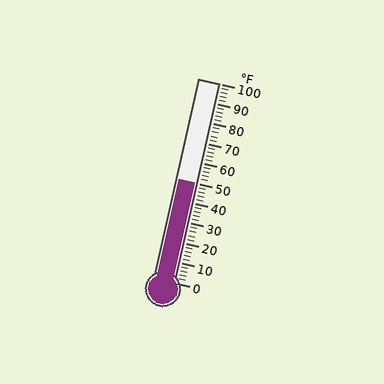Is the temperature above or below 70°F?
The temperature is below 70°F.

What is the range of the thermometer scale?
The thermometer scale ranges from 0°F to 100°F.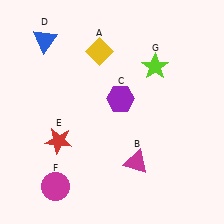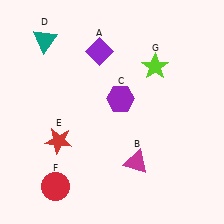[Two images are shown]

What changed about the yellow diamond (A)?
In Image 1, A is yellow. In Image 2, it changed to purple.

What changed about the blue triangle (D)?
In Image 1, D is blue. In Image 2, it changed to teal.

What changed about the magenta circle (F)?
In Image 1, F is magenta. In Image 2, it changed to red.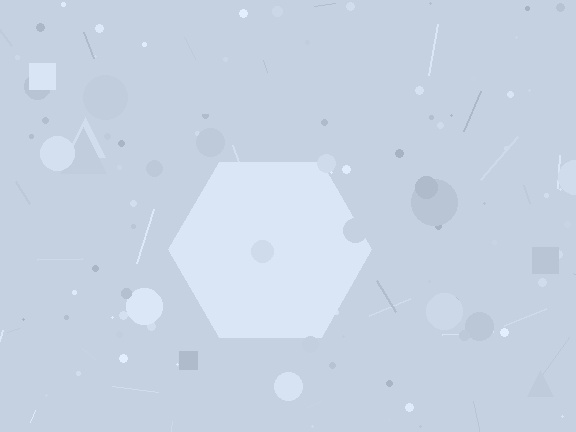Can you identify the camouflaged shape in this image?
The camouflaged shape is a hexagon.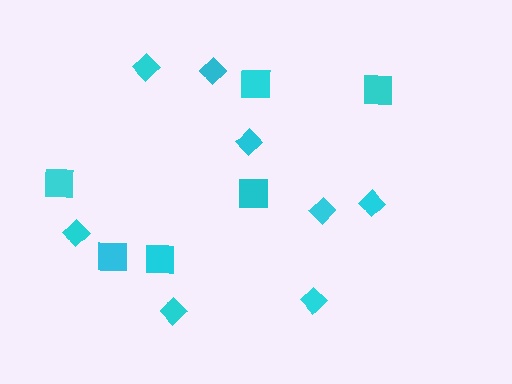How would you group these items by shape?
There are 2 groups: one group of squares (6) and one group of diamonds (8).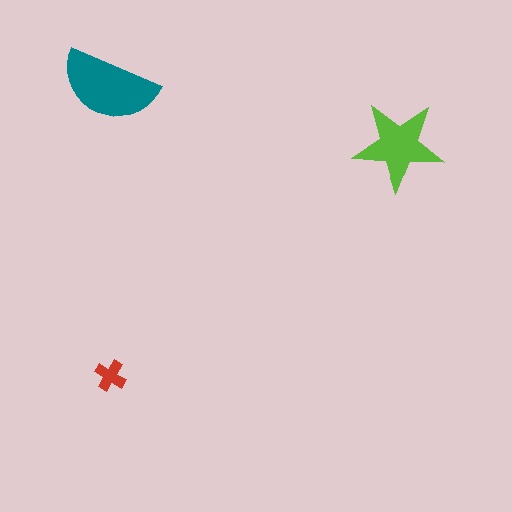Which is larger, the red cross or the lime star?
The lime star.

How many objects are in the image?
There are 3 objects in the image.